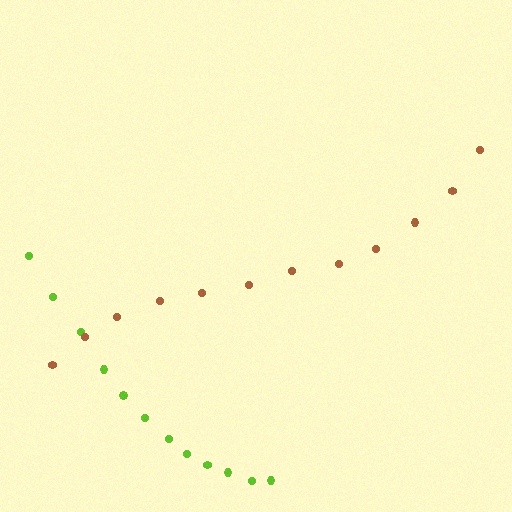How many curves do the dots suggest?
There are 2 distinct paths.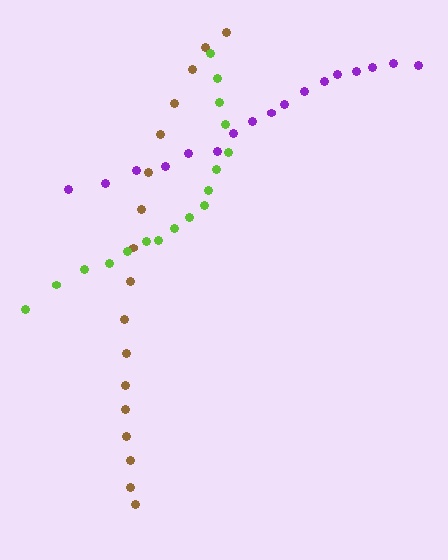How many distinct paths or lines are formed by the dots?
There are 3 distinct paths.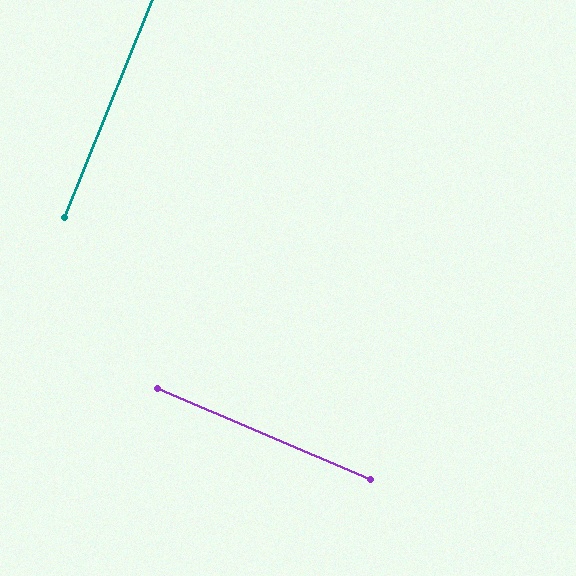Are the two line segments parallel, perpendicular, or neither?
Perpendicular — they meet at approximately 89°.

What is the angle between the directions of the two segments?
Approximately 89 degrees.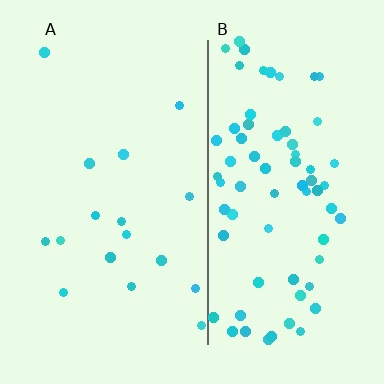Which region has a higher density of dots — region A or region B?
B (the right).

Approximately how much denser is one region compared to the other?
Approximately 4.2× — region B over region A.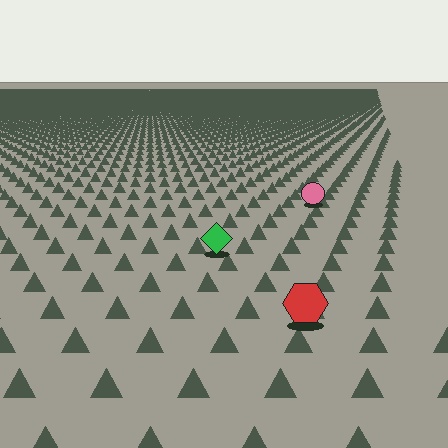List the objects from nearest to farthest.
From nearest to farthest: the red hexagon, the green diamond, the pink circle.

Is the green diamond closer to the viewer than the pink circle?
Yes. The green diamond is closer — you can tell from the texture gradient: the ground texture is coarser near it.